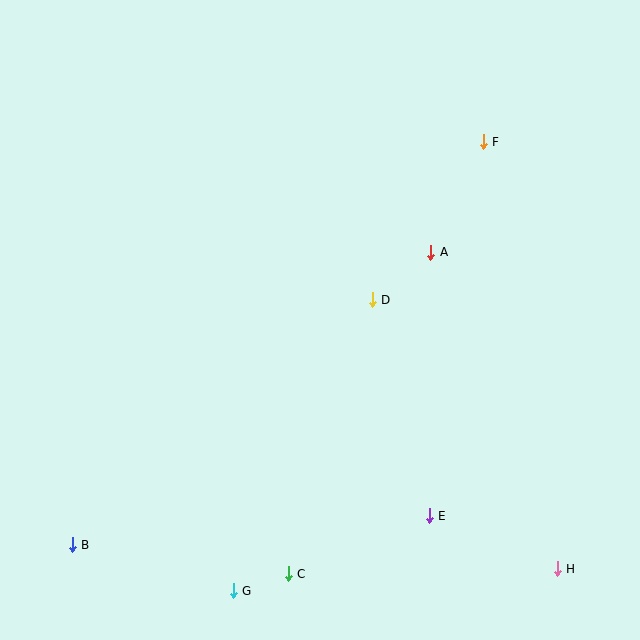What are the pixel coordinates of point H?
Point H is at (557, 569).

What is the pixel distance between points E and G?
The distance between E and G is 210 pixels.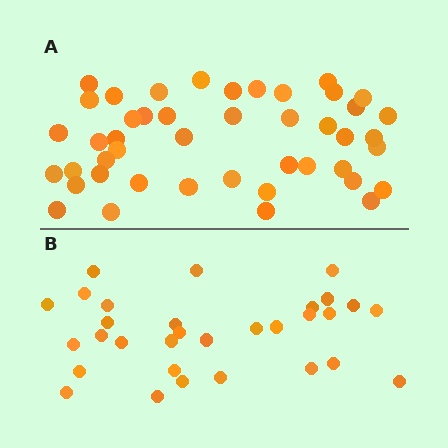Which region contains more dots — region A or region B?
Region A (the top region) has more dots.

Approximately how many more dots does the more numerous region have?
Region A has approximately 15 more dots than region B.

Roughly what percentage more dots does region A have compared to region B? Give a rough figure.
About 45% more.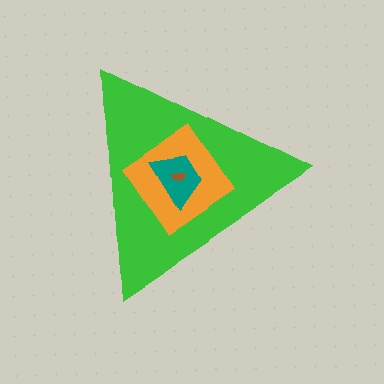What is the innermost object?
The brown semicircle.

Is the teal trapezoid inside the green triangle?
Yes.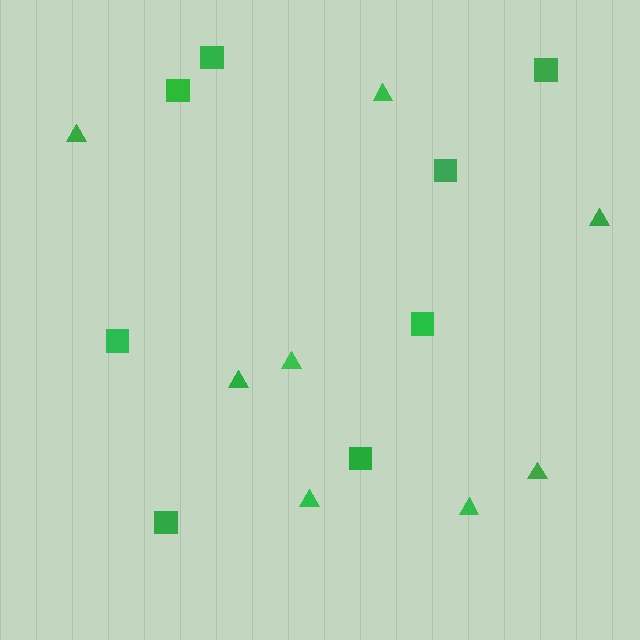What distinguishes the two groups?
There are 2 groups: one group of squares (8) and one group of triangles (8).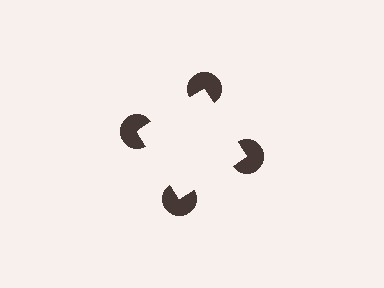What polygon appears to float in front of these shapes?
An illusory square — its edges are inferred from the aligned wedge cuts in the pac-man discs, not physically drawn.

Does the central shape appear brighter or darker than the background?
It typically appears slightly brighter than the background, even though no actual brightness change is drawn.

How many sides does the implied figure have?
4 sides.